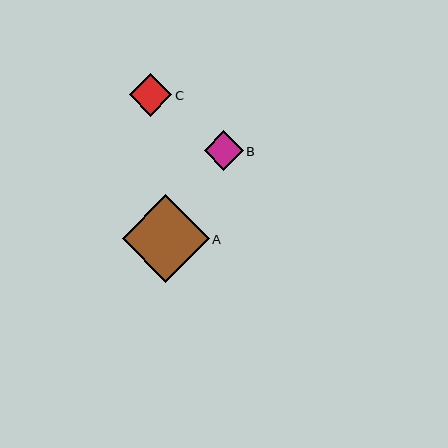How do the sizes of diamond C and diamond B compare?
Diamond C and diamond B are approximately the same size.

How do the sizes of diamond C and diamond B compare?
Diamond C and diamond B are approximately the same size.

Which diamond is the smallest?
Diamond B is the smallest with a size of approximately 39 pixels.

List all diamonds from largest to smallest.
From largest to smallest: A, C, B.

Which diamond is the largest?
Diamond A is the largest with a size of approximately 87 pixels.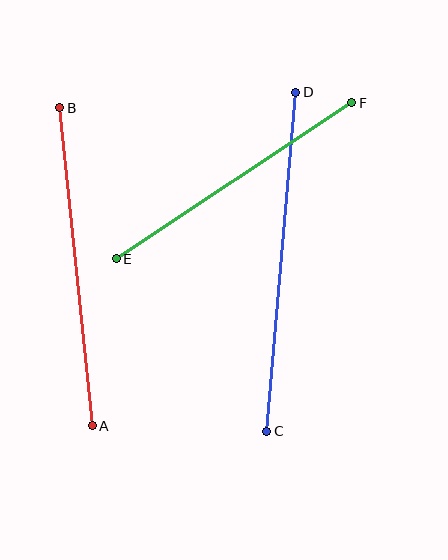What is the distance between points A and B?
The distance is approximately 320 pixels.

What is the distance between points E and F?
The distance is approximately 283 pixels.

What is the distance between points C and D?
The distance is approximately 340 pixels.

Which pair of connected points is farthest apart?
Points C and D are farthest apart.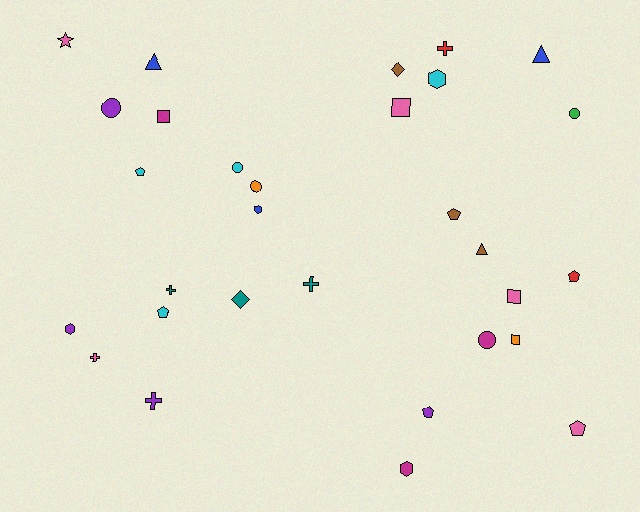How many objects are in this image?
There are 30 objects.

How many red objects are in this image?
There are 2 red objects.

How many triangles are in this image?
There are 3 triangles.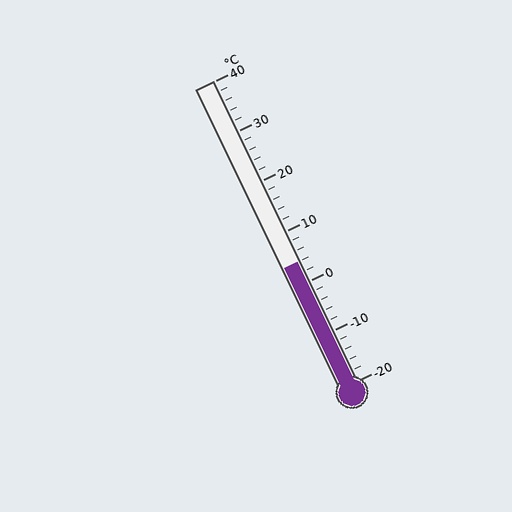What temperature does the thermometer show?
The thermometer shows approximately 4°C.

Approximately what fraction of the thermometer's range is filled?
The thermometer is filled to approximately 40% of its range.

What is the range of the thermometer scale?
The thermometer scale ranges from -20°C to 40°C.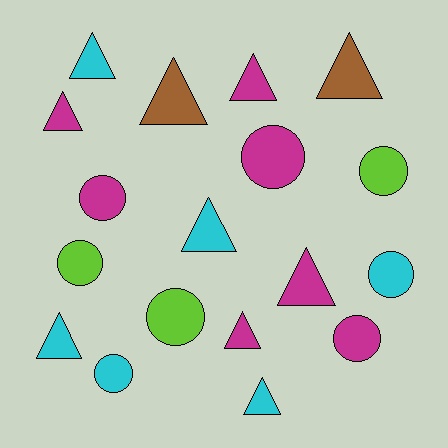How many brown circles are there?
There are no brown circles.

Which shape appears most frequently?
Triangle, with 10 objects.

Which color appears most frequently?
Magenta, with 7 objects.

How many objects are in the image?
There are 18 objects.